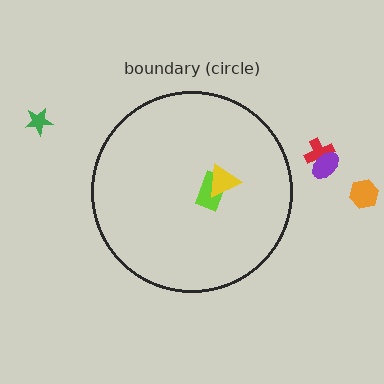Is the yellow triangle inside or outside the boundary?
Inside.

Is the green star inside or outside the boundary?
Outside.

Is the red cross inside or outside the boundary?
Outside.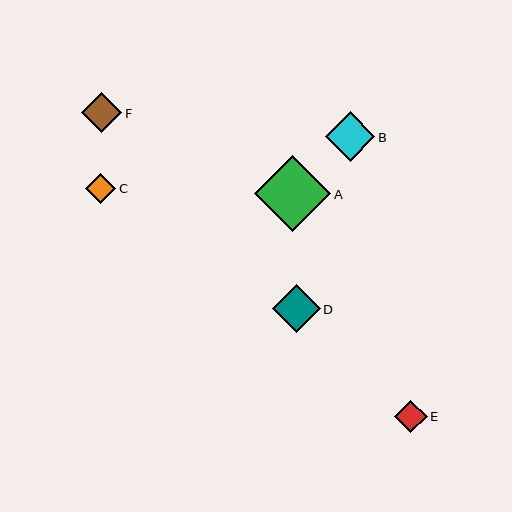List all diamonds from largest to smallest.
From largest to smallest: A, B, D, F, E, C.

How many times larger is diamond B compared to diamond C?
Diamond B is approximately 1.7 times the size of diamond C.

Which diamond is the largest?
Diamond A is the largest with a size of approximately 76 pixels.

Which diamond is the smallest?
Diamond C is the smallest with a size of approximately 30 pixels.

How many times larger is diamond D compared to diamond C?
Diamond D is approximately 1.6 times the size of diamond C.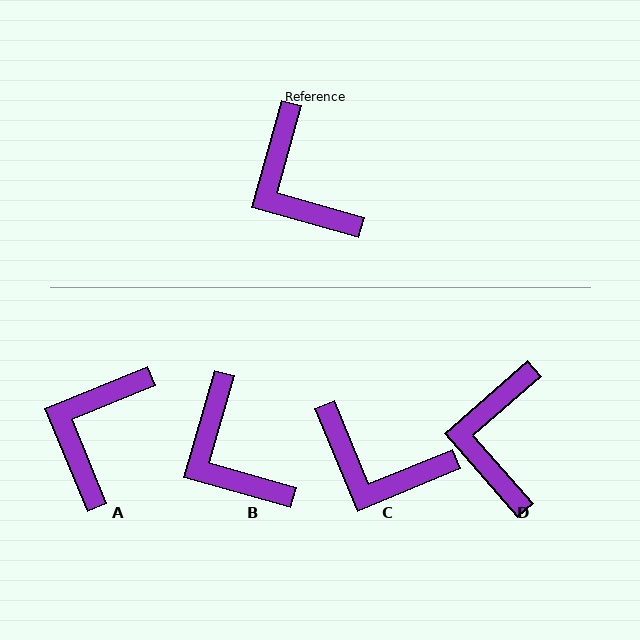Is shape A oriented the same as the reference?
No, it is off by about 52 degrees.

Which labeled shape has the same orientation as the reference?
B.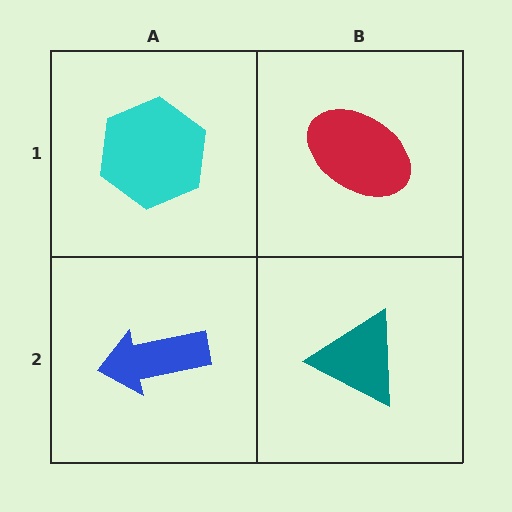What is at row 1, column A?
A cyan hexagon.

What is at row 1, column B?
A red ellipse.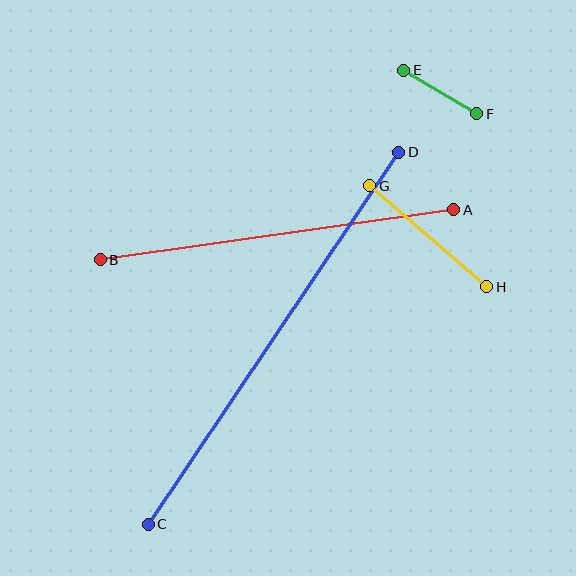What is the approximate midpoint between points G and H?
The midpoint is at approximately (428, 236) pixels.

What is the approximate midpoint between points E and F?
The midpoint is at approximately (440, 92) pixels.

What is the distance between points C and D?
The distance is approximately 449 pixels.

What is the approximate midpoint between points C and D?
The midpoint is at approximately (274, 338) pixels.